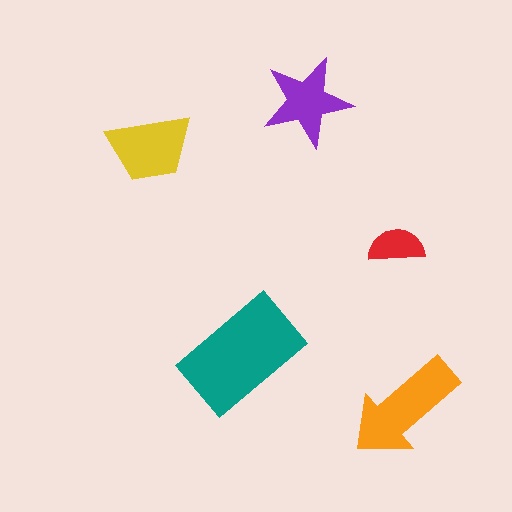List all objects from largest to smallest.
The teal rectangle, the orange arrow, the yellow trapezoid, the purple star, the red semicircle.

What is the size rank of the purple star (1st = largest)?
4th.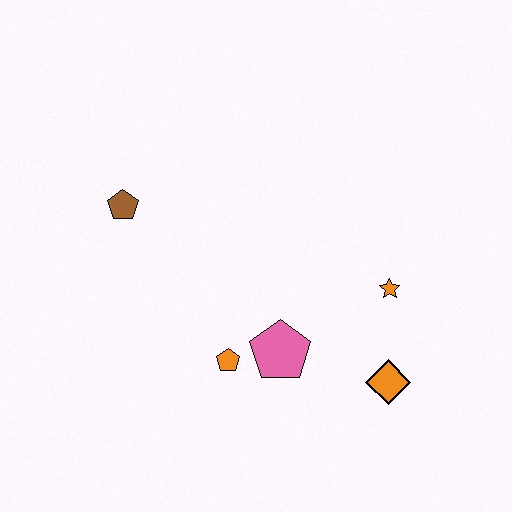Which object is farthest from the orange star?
The brown pentagon is farthest from the orange star.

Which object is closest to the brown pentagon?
The orange pentagon is closest to the brown pentagon.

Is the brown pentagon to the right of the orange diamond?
No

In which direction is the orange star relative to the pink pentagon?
The orange star is to the right of the pink pentagon.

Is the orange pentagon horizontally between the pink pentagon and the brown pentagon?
Yes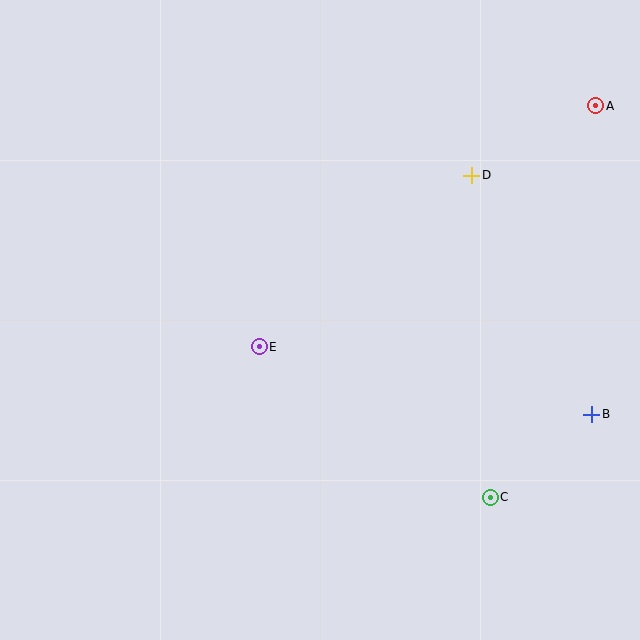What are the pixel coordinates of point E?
Point E is at (259, 347).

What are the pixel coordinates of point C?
Point C is at (490, 497).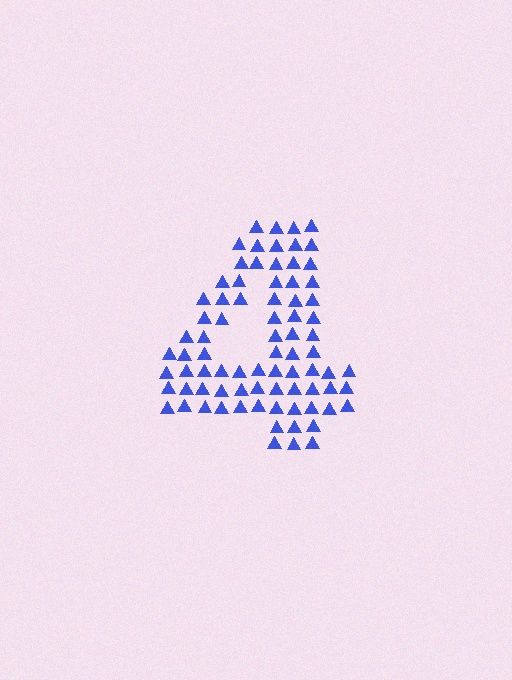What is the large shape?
The large shape is the digit 4.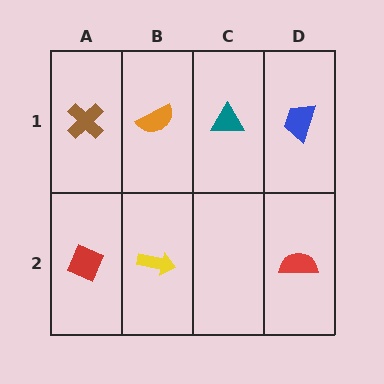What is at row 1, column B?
An orange semicircle.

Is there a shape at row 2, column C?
No, that cell is empty.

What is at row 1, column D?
A blue trapezoid.